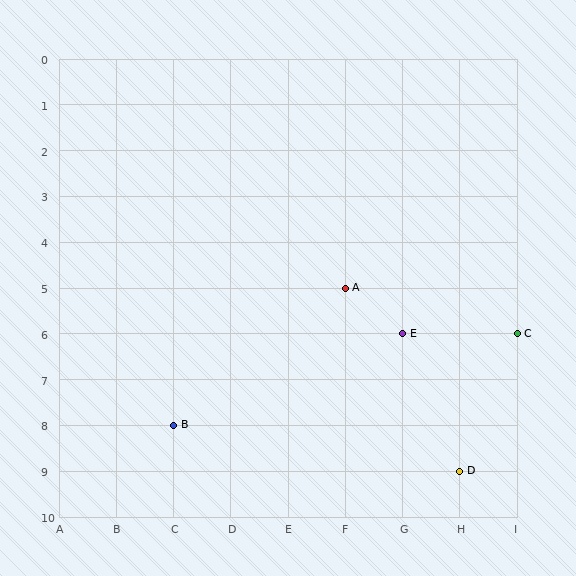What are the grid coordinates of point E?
Point E is at grid coordinates (G, 6).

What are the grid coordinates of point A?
Point A is at grid coordinates (F, 5).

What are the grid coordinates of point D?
Point D is at grid coordinates (H, 9).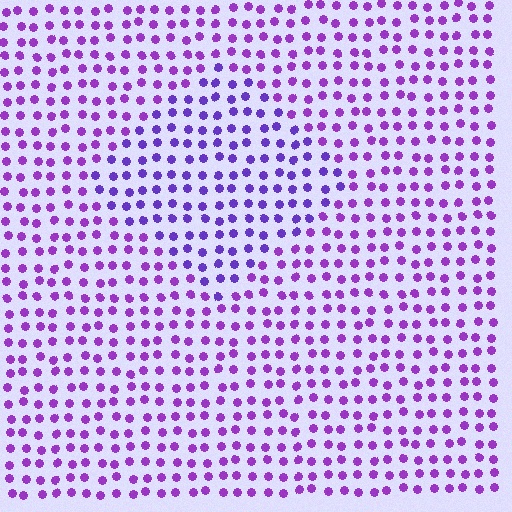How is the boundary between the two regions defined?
The boundary is defined purely by a slight shift in hue (about 22 degrees). Spacing, size, and orientation are identical on both sides.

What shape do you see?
I see a diamond.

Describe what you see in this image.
The image is filled with small purple elements in a uniform arrangement. A diamond-shaped region is visible where the elements are tinted to a slightly different hue, forming a subtle color boundary.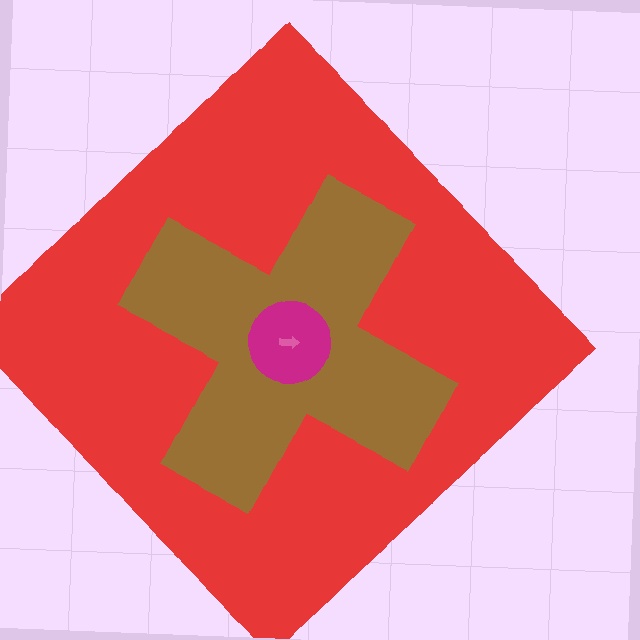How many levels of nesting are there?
4.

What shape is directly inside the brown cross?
The magenta circle.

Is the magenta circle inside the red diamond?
Yes.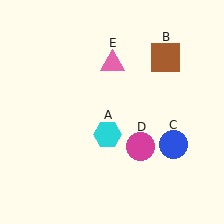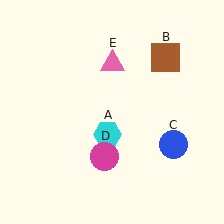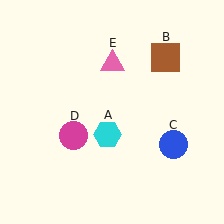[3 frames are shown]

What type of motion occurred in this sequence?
The magenta circle (object D) rotated clockwise around the center of the scene.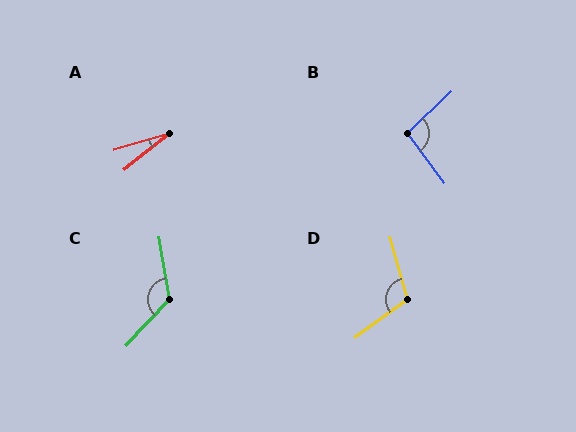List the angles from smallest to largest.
A (22°), B (97°), D (111°), C (127°).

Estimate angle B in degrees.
Approximately 97 degrees.